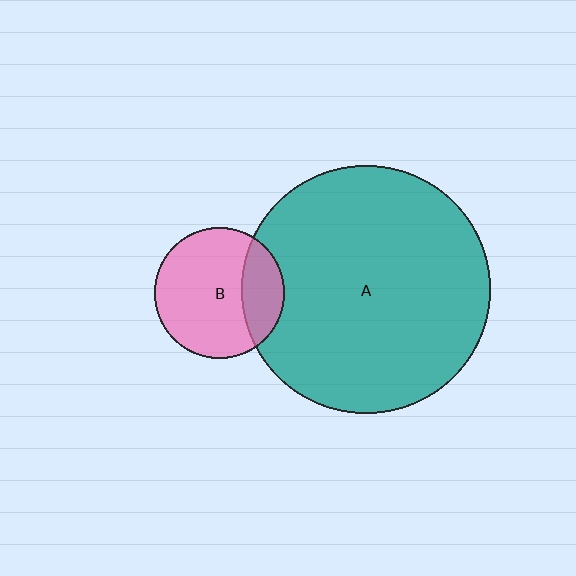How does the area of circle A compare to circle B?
Approximately 3.6 times.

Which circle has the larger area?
Circle A (teal).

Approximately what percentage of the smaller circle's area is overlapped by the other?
Approximately 25%.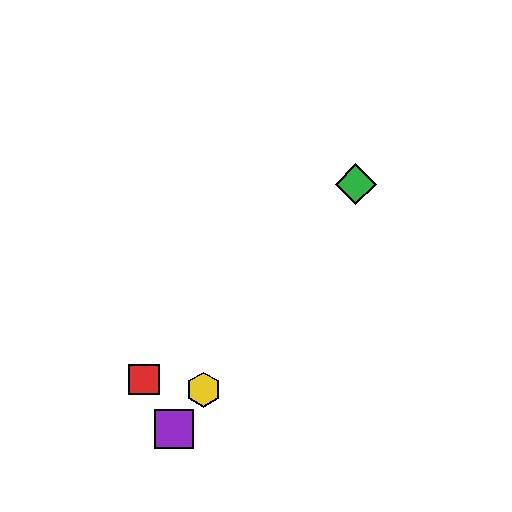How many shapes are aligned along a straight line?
4 shapes (the blue square, the green diamond, the yellow hexagon, the purple square) are aligned along a straight line.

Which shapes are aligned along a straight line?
The blue square, the green diamond, the yellow hexagon, the purple square are aligned along a straight line.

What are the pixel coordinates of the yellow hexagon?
The yellow hexagon is at (203, 390).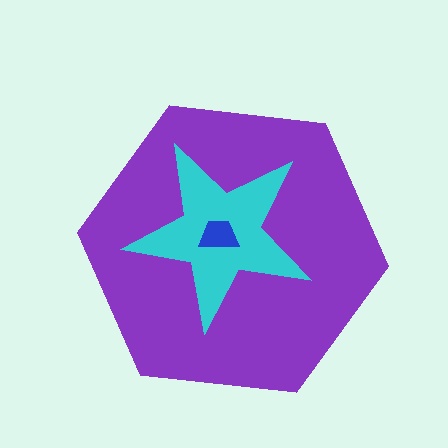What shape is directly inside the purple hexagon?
The cyan star.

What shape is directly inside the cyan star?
The blue trapezoid.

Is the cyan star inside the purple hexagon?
Yes.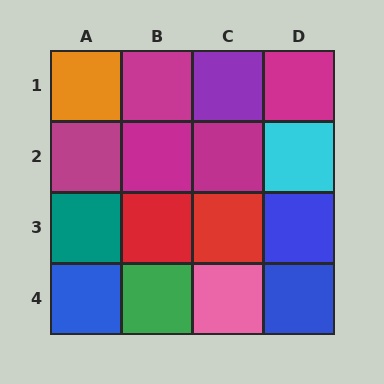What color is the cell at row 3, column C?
Red.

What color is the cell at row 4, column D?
Blue.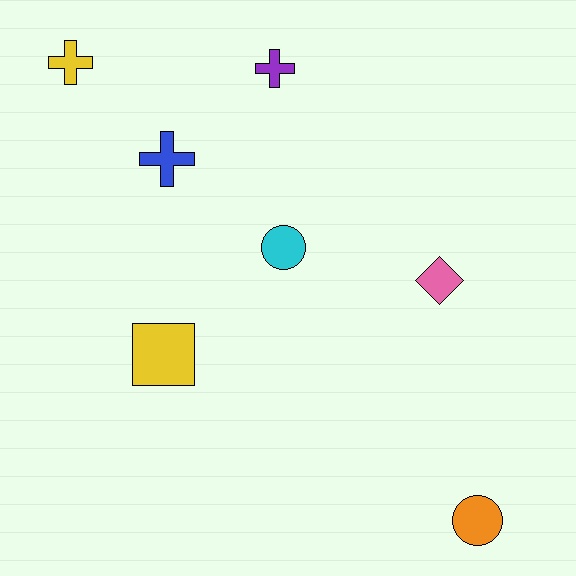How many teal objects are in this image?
There are no teal objects.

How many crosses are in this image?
There are 3 crosses.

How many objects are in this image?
There are 7 objects.